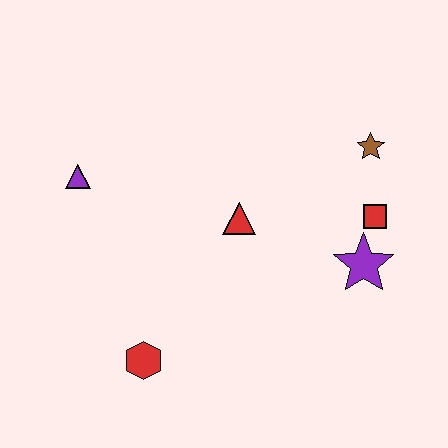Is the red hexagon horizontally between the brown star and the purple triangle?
Yes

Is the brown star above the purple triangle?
Yes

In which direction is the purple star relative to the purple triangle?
The purple star is to the right of the purple triangle.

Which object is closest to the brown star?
The red square is closest to the brown star.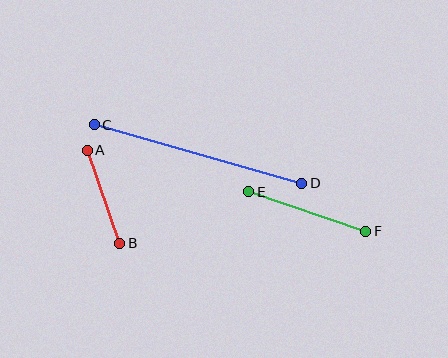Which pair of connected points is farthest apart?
Points C and D are farthest apart.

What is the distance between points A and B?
The distance is approximately 99 pixels.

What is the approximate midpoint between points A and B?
The midpoint is at approximately (104, 197) pixels.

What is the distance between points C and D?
The distance is approximately 216 pixels.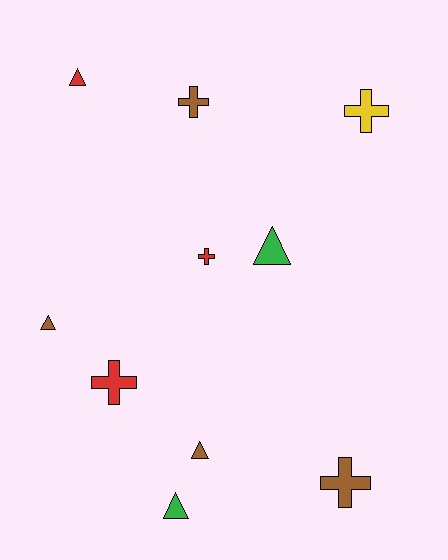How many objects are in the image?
There are 10 objects.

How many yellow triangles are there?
There are no yellow triangles.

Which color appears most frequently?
Brown, with 4 objects.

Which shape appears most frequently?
Triangle, with 5 objects.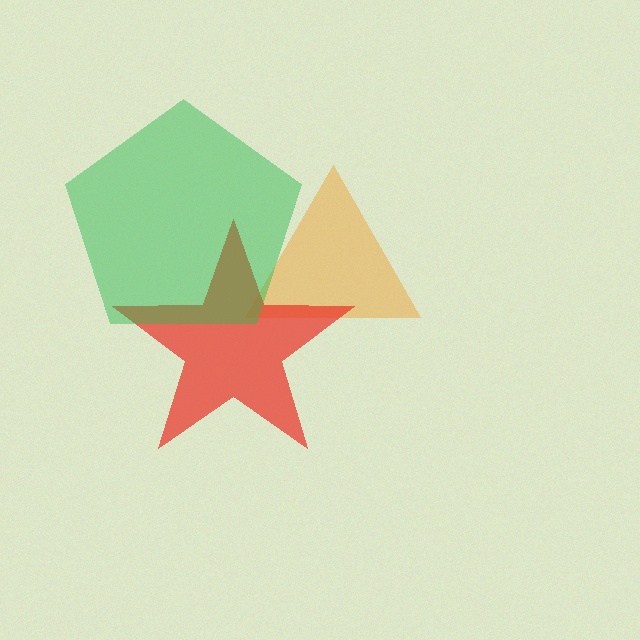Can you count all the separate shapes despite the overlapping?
Yes, there are 3 separate shapes.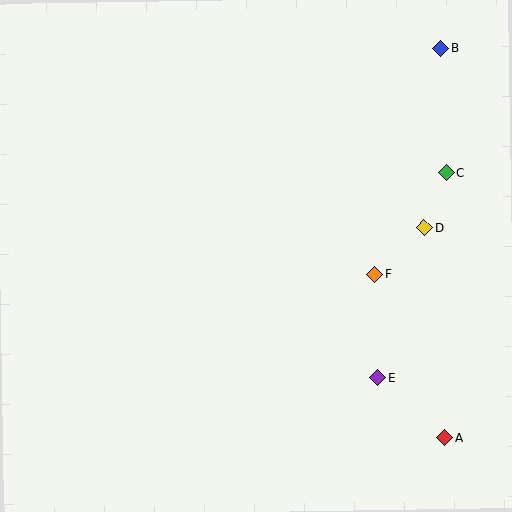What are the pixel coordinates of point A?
Point A is at (444, 438).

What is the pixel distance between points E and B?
The distance between E and B is 335 pixels.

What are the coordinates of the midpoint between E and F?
The midpoint between E and F is at (376, 326).